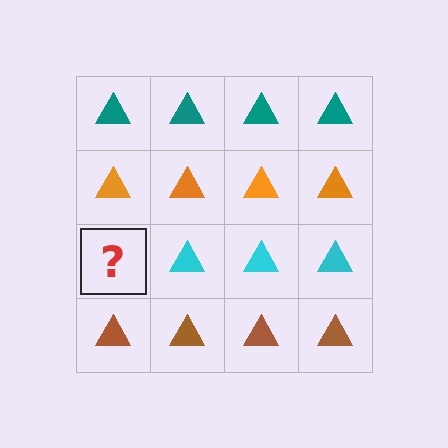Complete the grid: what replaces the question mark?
The question mark should be replaced with a cyan triangle.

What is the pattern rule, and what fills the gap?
The rule is that each row has a consistent color. The gap should be filled with a cyan triangle.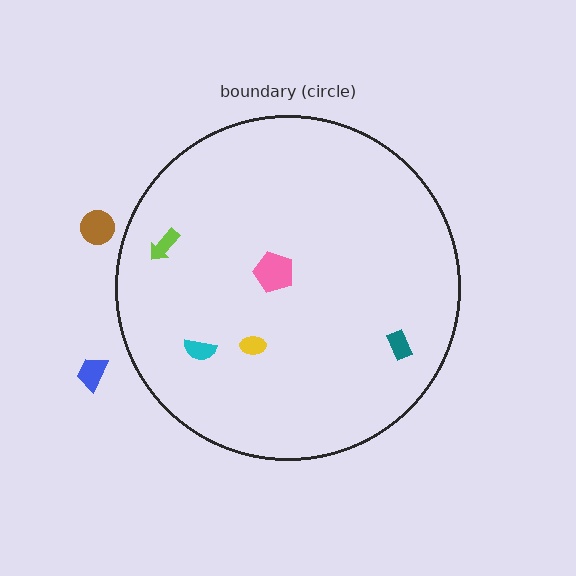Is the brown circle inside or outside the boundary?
Outside.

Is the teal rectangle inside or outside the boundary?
Inside.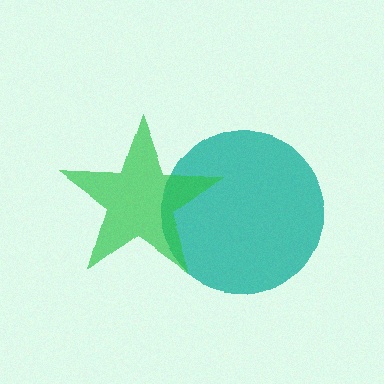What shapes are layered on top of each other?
The layered shapes are: a teal circle, a green star.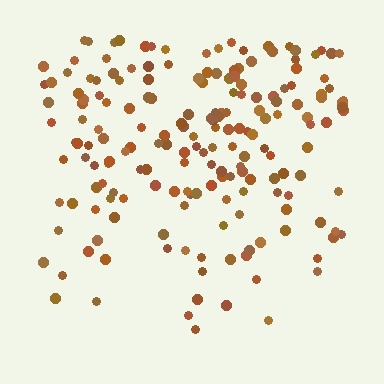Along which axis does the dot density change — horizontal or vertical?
Vertical.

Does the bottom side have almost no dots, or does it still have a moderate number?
Still a moderate number, just noticeably fewer than the top.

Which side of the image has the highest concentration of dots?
The top.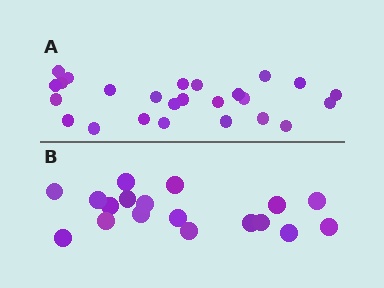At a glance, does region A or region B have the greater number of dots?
Region A (the top region) has more dots.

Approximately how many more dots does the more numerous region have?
Region A has roughly 8 or so more dots than region B.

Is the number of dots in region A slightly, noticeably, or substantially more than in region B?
Region A has noticeably more, but not dramatically so. The ratio is roughly 1.4 to 1.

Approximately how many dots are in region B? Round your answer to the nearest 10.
About 20 dots. (The exact count is 18, which rounds to 20.)